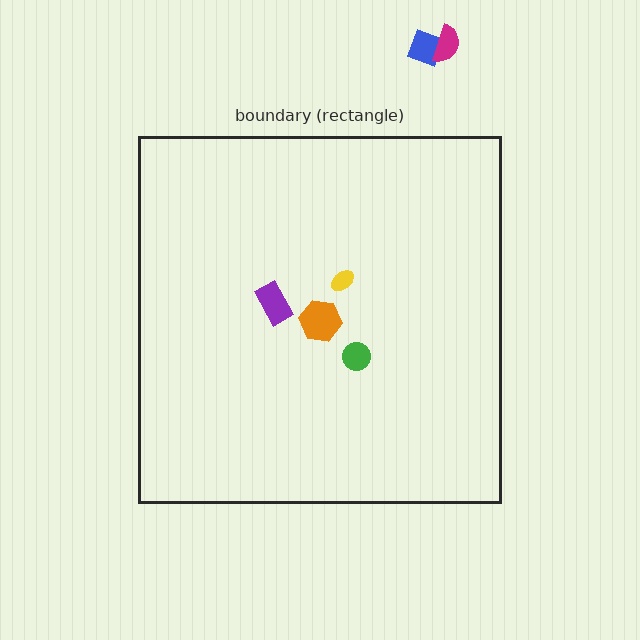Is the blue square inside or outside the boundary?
Outside.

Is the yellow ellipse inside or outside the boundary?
Inside.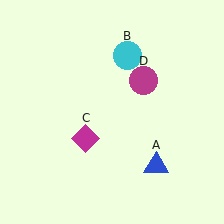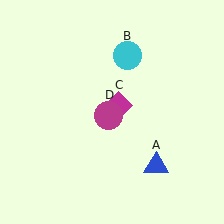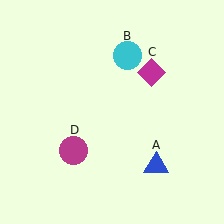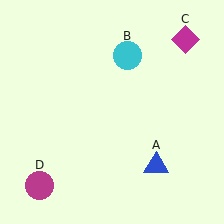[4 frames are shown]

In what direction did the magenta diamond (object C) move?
The magenta diamond (object C) moved up and to the right.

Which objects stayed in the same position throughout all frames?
Blue triangle (object A) and cyan circle (object B) remained stationary.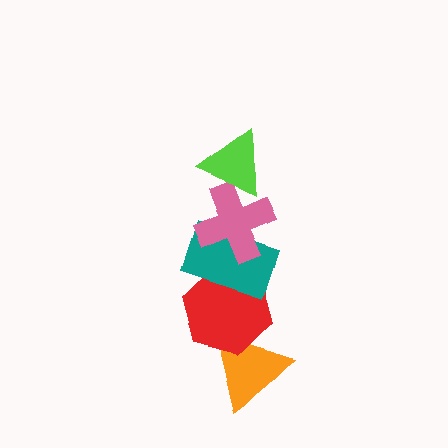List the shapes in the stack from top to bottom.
From top to bottom: the lime triangle, the pink cross, the teal rectangle, the red hexagon, the orange triangle.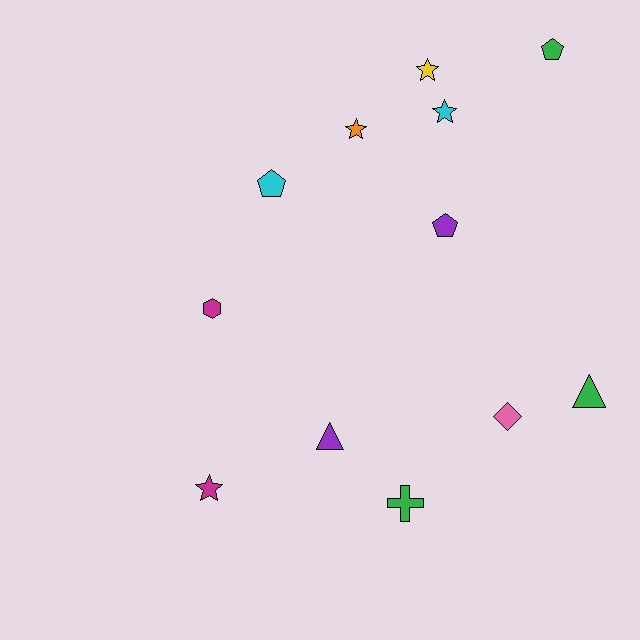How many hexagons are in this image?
There is 1 hexagon.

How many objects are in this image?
There are 12 objects.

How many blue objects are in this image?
There are no blue objects.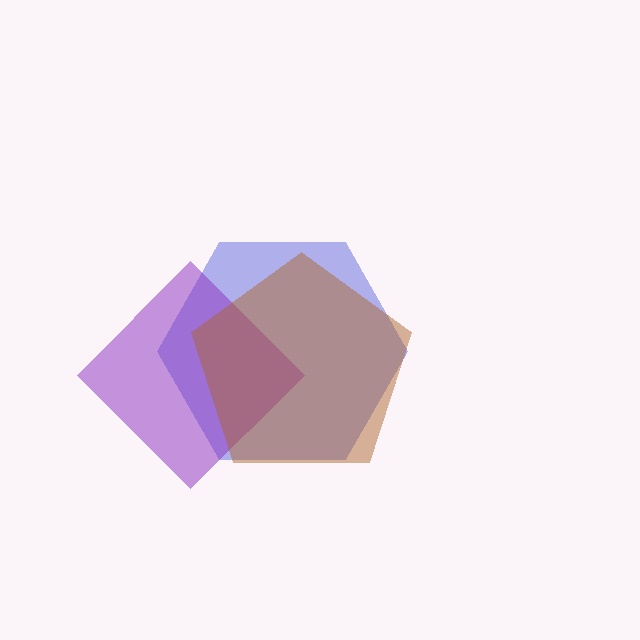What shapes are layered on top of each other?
The layered shapes are: a blue hexagon, a purple diamond, a brown pentagon.